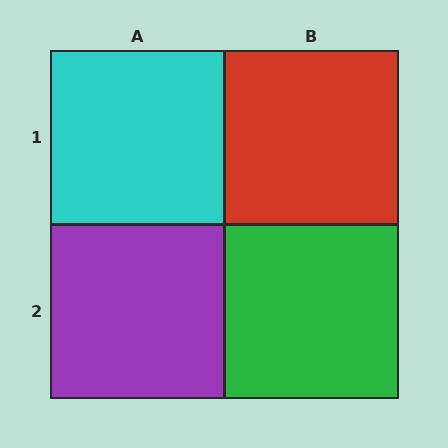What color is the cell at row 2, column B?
Green.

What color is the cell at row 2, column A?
Purple.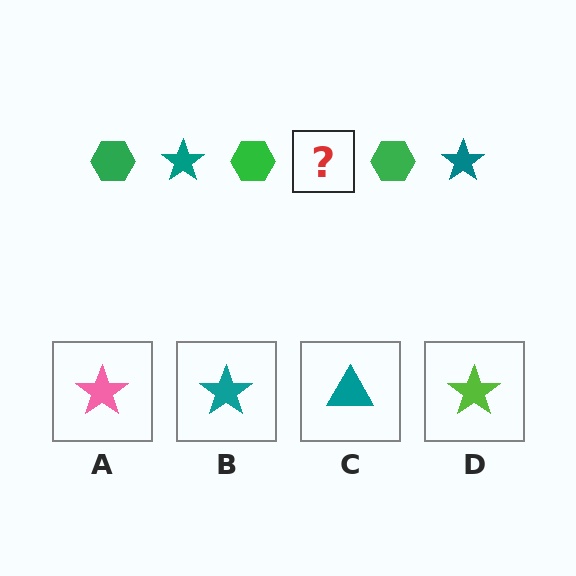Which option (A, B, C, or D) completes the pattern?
B.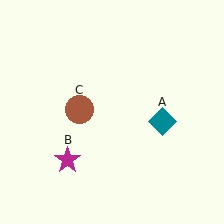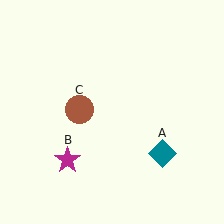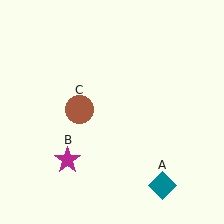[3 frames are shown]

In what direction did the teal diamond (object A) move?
The teal diamond (object A) moved down.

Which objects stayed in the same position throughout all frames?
Magenta star (object B) and brown circle (object C) remained stationary.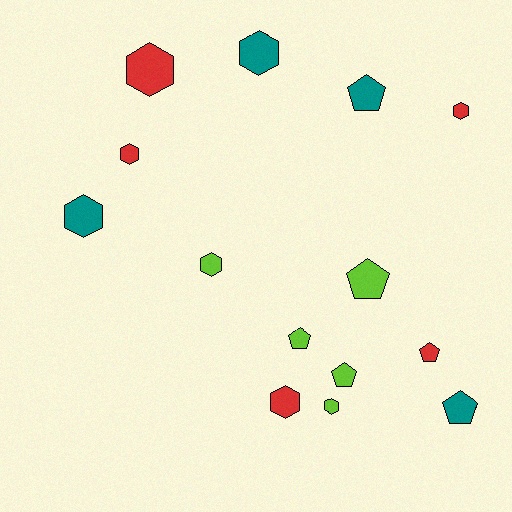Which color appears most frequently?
Lime, with 5 objects.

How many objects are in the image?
There are 14 objects.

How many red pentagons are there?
There is 1 red pentagon.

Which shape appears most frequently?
Hexagon, with 8 objects.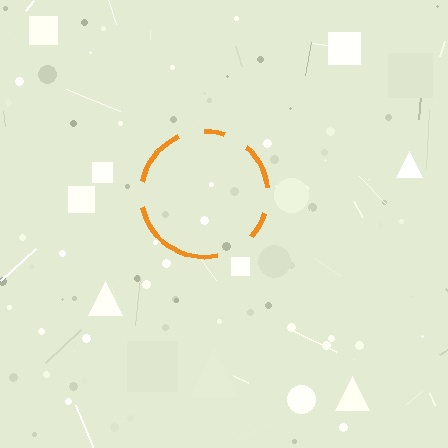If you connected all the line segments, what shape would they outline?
They would outline a circle.